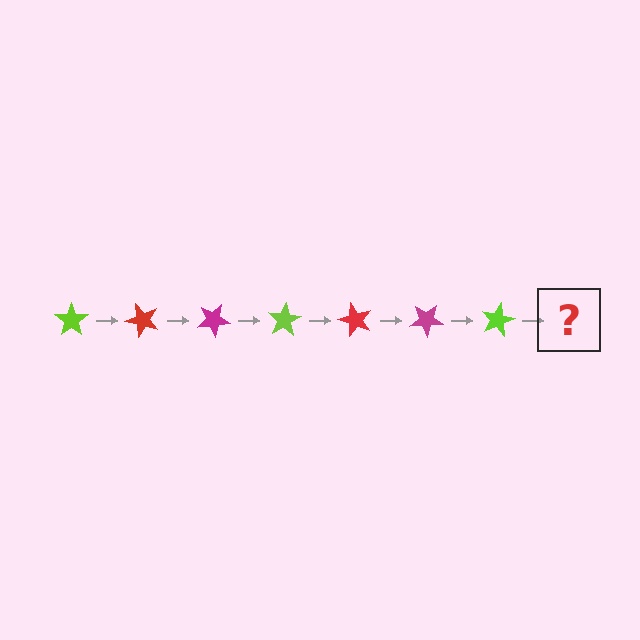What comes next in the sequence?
The next element should be a red star, rotated 350 degrees from the start.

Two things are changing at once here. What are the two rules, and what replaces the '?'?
The two rules are that it rotates 50 degrees each step and the color cycles through lime, red, and magenta. The '?' should be a red star, rotated 350 degrees from the start.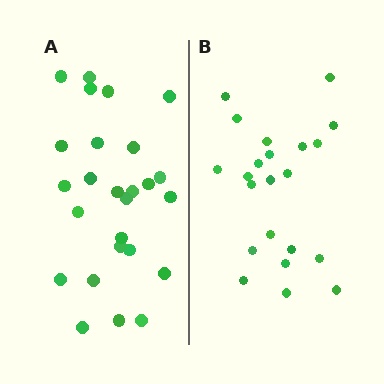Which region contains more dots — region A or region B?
Region A (the left region) has more dots.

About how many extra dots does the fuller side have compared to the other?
Region A has about 4 more dots than region B.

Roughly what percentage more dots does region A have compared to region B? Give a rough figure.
About 20% more.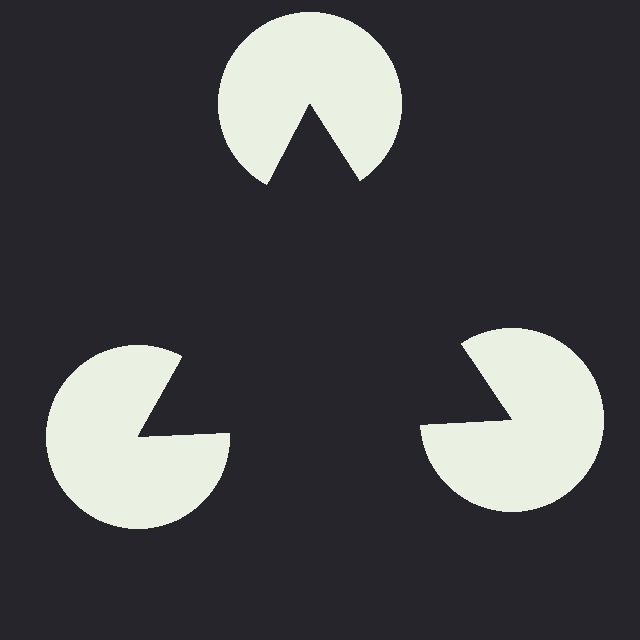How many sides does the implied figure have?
3 sides.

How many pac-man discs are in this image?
There are 3 — one at each vertex of the illusory triangle.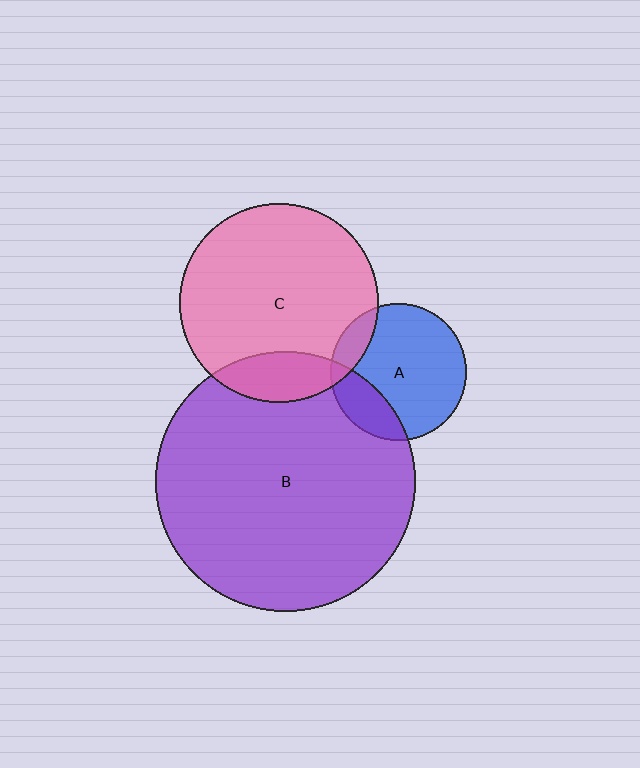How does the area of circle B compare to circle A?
Approximately 3.6 times.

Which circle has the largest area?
Circle B (purple).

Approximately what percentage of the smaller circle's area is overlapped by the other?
Approximately 15%.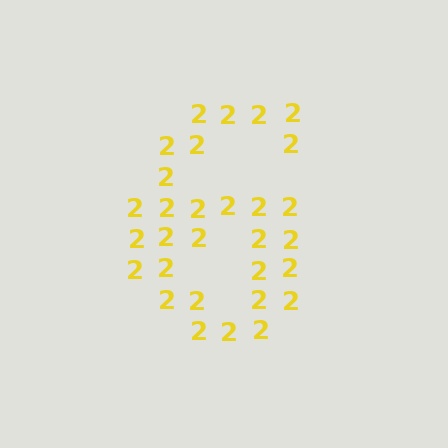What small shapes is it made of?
It is made of small digit 2's.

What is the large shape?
The large shape is the digit 6.